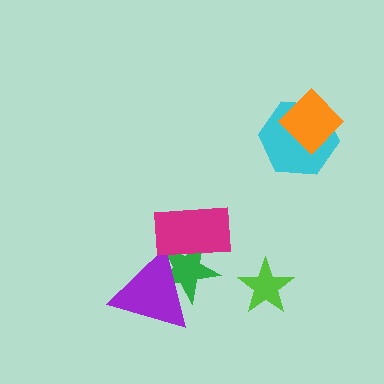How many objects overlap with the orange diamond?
1 object overlaps with the orange diamond.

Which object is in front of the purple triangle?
The magenta rectangle is in front of the purple triangle.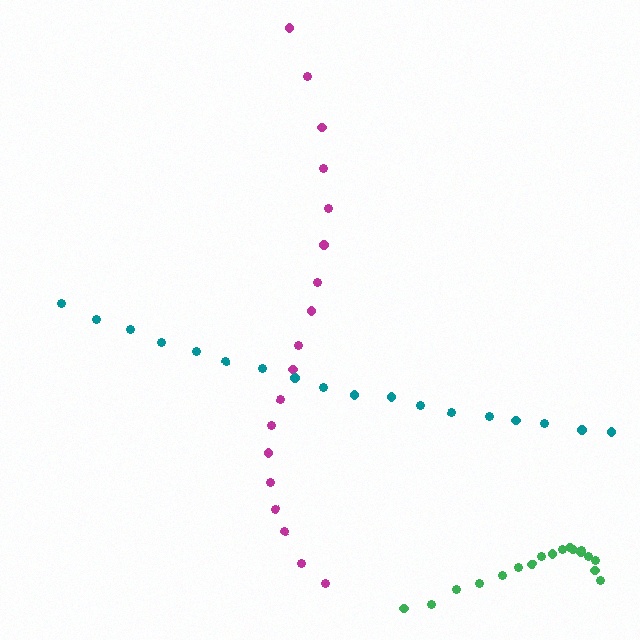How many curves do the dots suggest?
There are 3 distinct paths.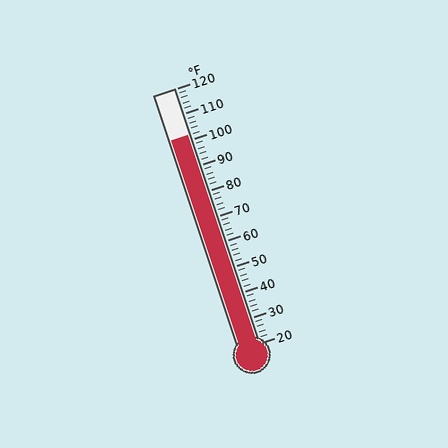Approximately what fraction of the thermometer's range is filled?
The thermometer is filled to approximately 80% of its range.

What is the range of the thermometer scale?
The thermometer scale ranges from 20°F to 120°F.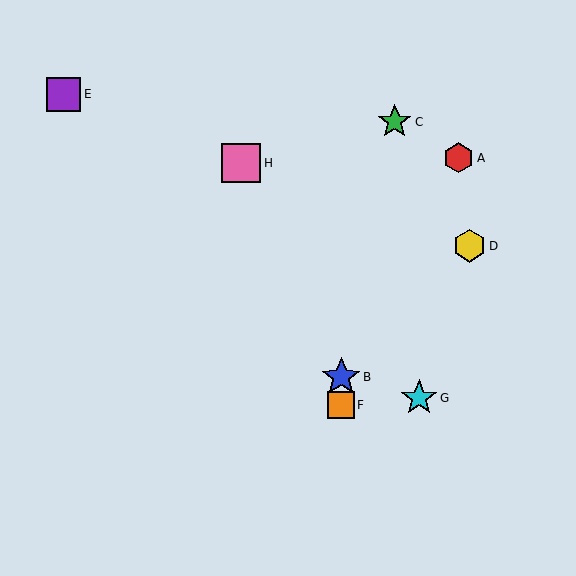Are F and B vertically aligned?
Yes, both are at x≈341.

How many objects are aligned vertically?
2 objects (B, F) are aligned vertically.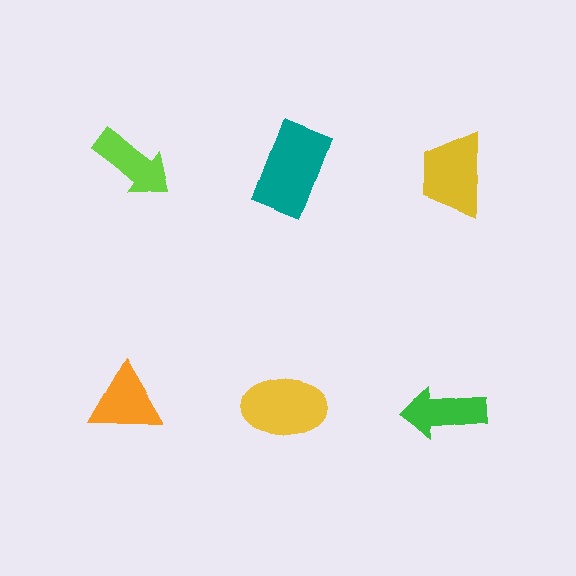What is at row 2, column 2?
A yellow ellipse.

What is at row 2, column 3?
A green arrow.